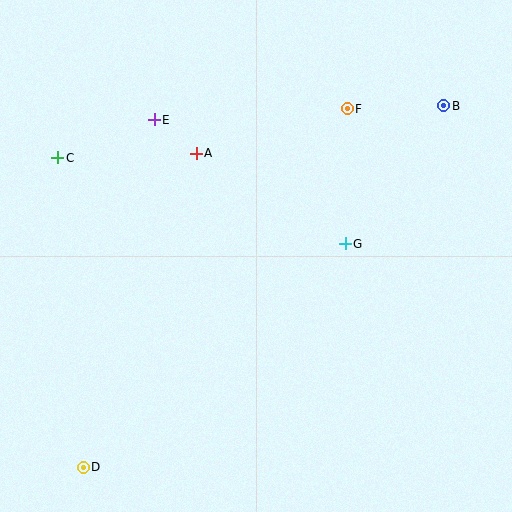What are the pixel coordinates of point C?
Point C is at (58, 158).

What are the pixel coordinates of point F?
Point F is at (347, 109).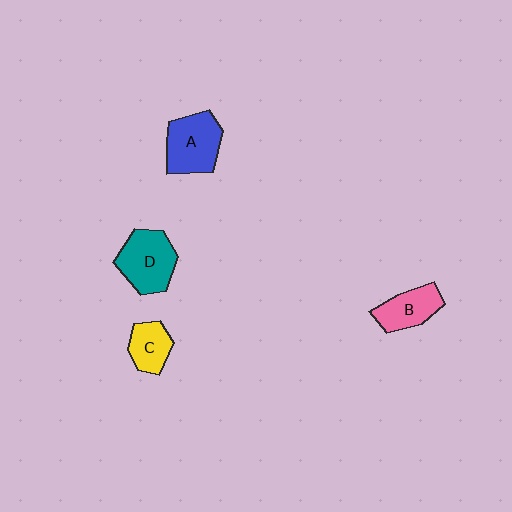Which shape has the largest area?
Shape D (teal).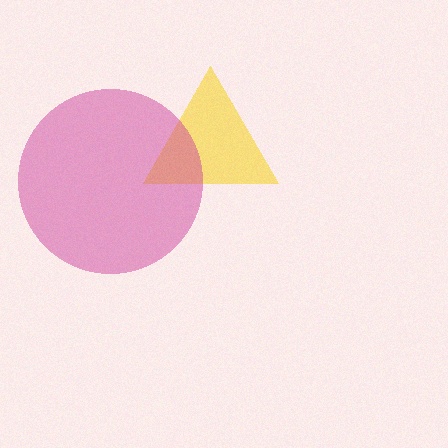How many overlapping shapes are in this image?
There are 2 overlapping shapes in the image.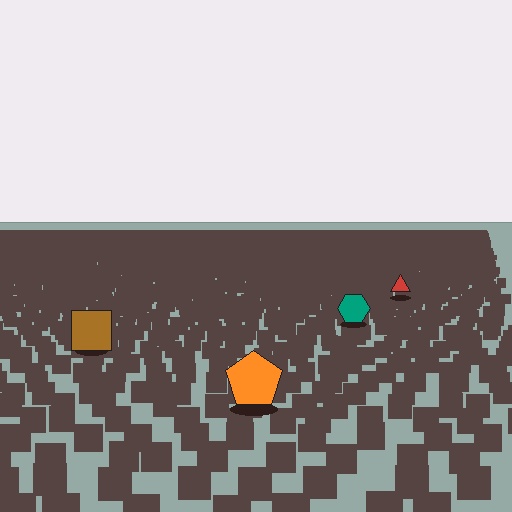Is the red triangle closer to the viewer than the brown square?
No. The brown square is closer — you can tell from the texture gradient: the ground texture is coarser near it.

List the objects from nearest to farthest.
From nearest to farthest: the orange pentagon, the brown square, the teal hexagon, the red triangle.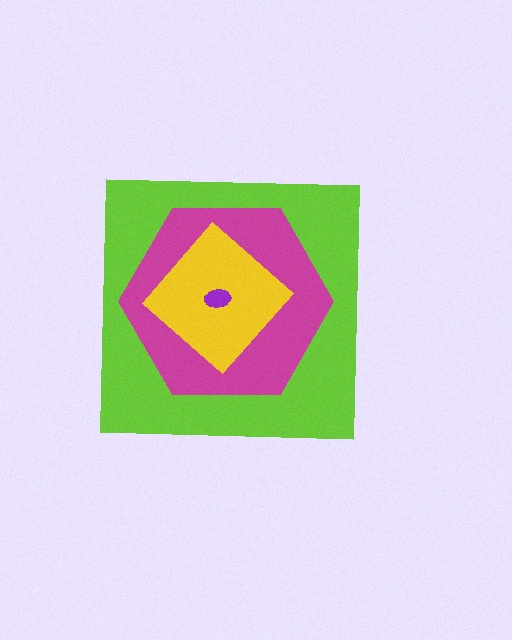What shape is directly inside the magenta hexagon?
The yellow diamond.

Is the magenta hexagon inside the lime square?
Yes.